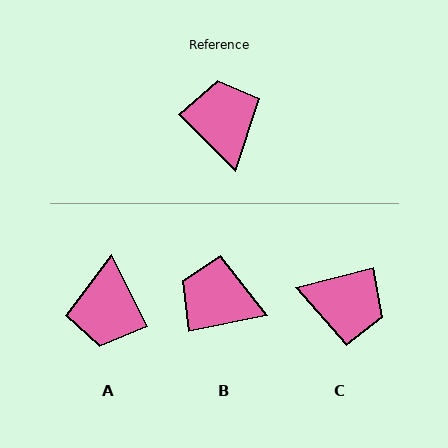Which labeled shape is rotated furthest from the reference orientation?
A, about 161 degrees away.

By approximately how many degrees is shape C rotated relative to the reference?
Approximately 121 degrees clockwise.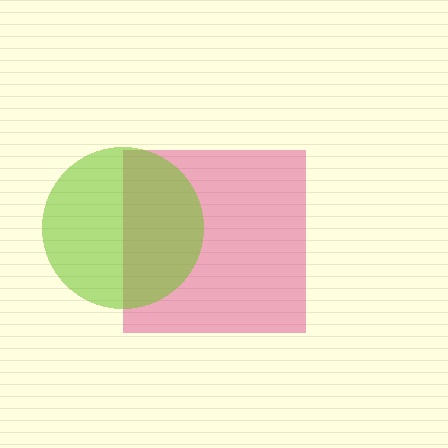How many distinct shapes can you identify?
There are 2 distinct shapes: a magenta square, a lime circle.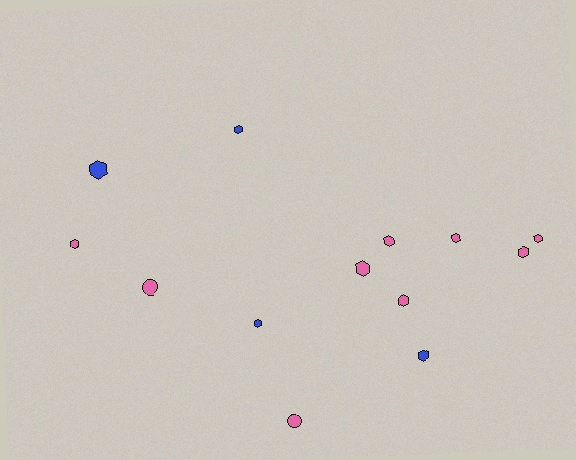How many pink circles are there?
There are 2 pink circles.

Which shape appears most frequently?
Hexagon, with 11 objects.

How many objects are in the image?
There are 13 objects.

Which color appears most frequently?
Pink, with 9 objects.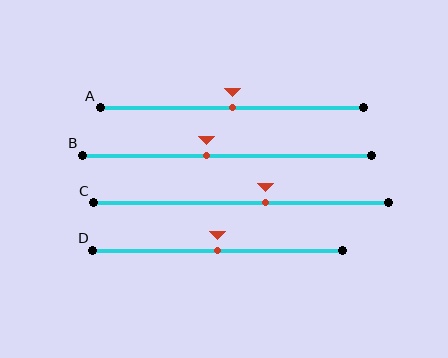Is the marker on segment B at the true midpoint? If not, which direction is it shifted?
No, the marker on segment B is shifted to the left by about 7% of the segment length.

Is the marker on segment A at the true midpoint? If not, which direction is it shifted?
Yes, the marker on segment A is at the true midpoint.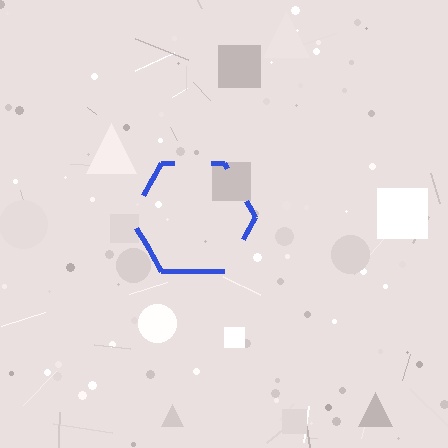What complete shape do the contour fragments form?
The contour fragments form a hexagon.